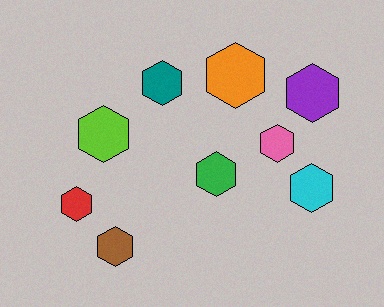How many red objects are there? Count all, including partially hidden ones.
There is 1 red object.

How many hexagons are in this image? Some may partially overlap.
There are 9 hexagons.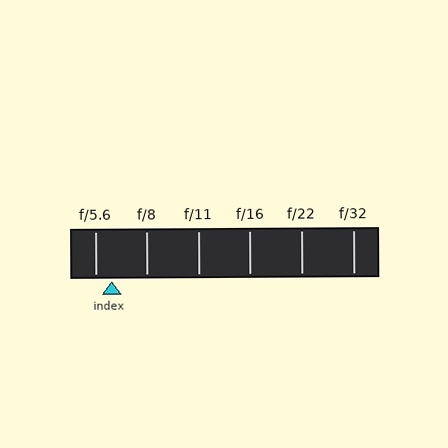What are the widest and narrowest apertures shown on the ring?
The widest aperture shown is f/5.6 and the narrowest is f/32.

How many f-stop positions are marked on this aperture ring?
There are 6 f-stop positions marked.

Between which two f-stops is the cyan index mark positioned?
The index mark is between f/5.6 and f/8.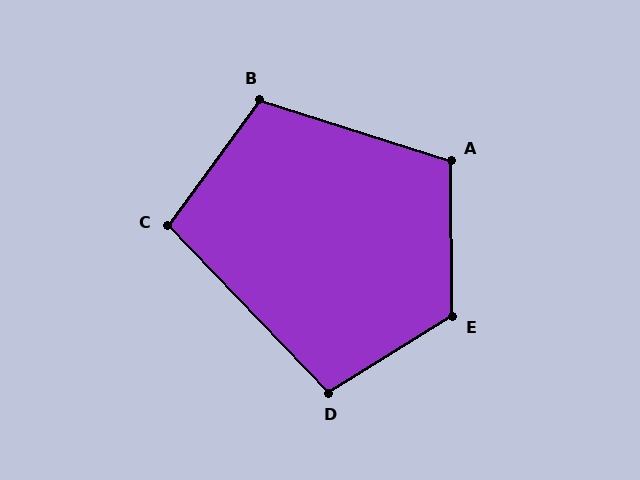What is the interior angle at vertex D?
Approximately 102 degrees (obtuse).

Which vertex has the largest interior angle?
E, at approximately 121 degrees.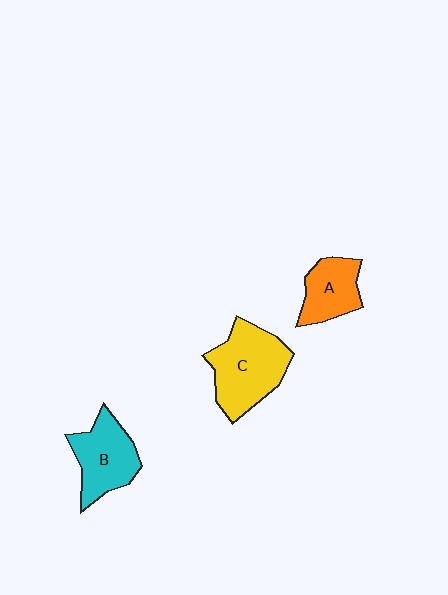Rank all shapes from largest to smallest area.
From largest to smallest: C (yellow), B (cyan), A (orange).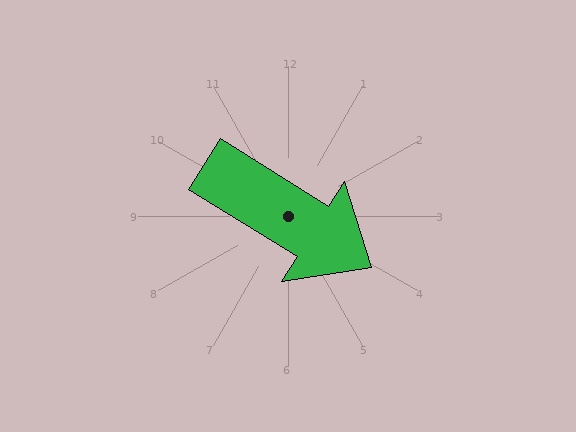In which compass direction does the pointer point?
Southeast.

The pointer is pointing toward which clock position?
Roughly 4 o'clock.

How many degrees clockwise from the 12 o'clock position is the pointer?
Approximately 122 degrees.